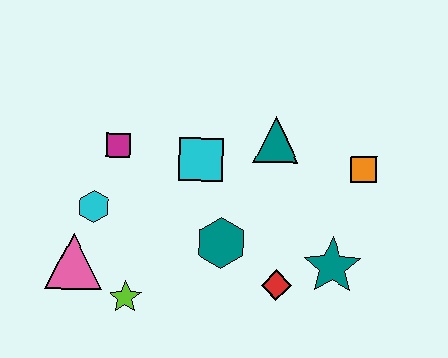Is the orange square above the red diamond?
Yes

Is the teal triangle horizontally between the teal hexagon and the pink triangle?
No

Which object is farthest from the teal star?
The pink triangle is farthest from the teal star.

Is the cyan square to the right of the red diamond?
No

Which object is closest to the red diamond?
The teal star is closest to the red diamond.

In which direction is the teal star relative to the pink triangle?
The teal star is to the right of the pink triangle.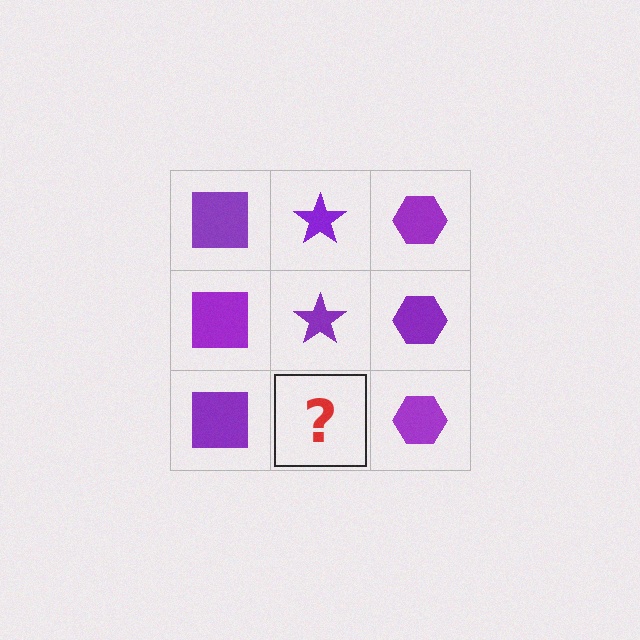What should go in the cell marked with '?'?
The missing cell should contain a purple star.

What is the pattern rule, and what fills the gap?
The rule is that each column has a consistent shape. The gap should be filled with a purple star.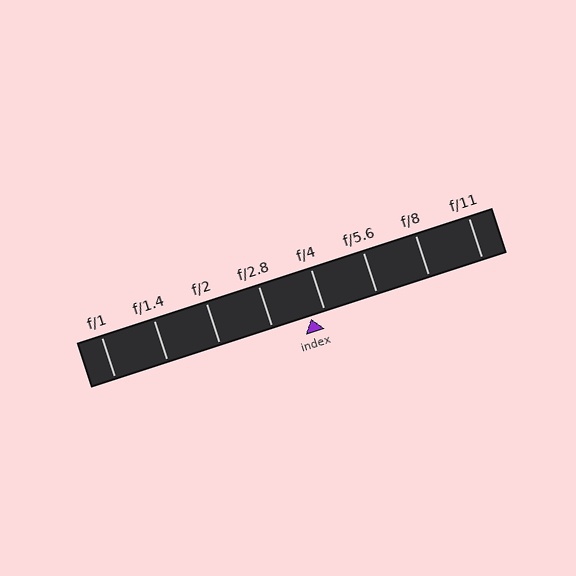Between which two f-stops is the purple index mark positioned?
The index mark is between f/2.8 and f/4.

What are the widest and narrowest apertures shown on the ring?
The widest aperture shown is f/1 and the narrowest is f/11.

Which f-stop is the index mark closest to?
The index mark is closest to f/4.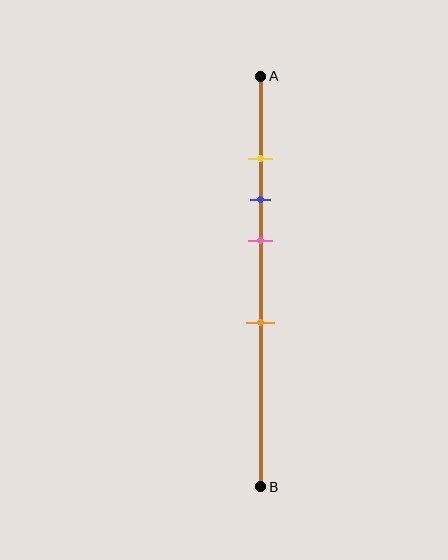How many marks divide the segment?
There are 4 marks dividing the segment.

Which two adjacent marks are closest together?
The yellow and blue marks are the closest adjacent pair.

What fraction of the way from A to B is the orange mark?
The orange mark is approximately 60% (0.6) of the way from A to B.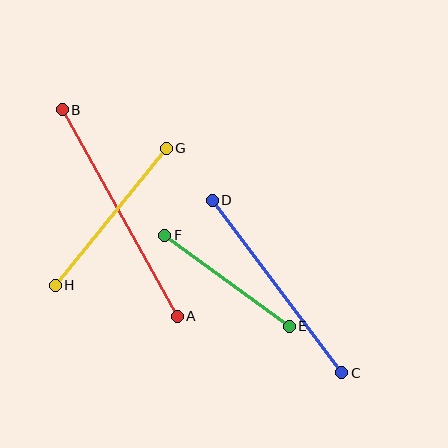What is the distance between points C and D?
The distance is approximately 216 pixels.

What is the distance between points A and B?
The distance is approximately 236 pixels.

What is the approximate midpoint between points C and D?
The midpoint is at approximately (277, 287) pixels.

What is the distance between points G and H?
The distance is approximately 176 pixels.